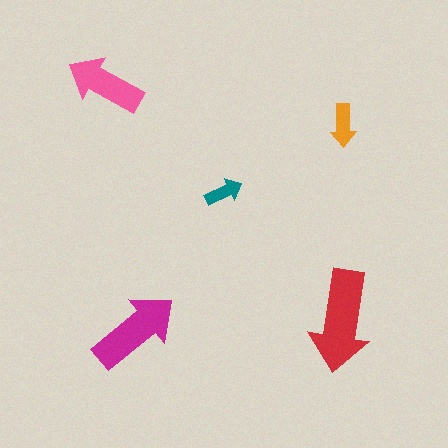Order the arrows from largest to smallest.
the red one, the magenta one, the pink one, the orange one, the teal one.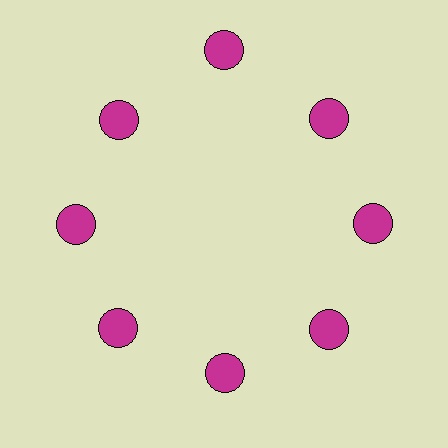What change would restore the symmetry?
The symmetry would be restored by moving it inward, back onto the ring so that all 8 circles sit at equal angles and equal distance from the center.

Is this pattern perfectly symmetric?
No. The 8 magenta circles are arranged in a ring, but one element near the 12 o'clock position is pushed outward from the center, breaking the 8-fold rotational symmetry.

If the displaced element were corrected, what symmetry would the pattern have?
It would have 8-fold rotational symmetry — the pattern would map onto itself every 45 degrees.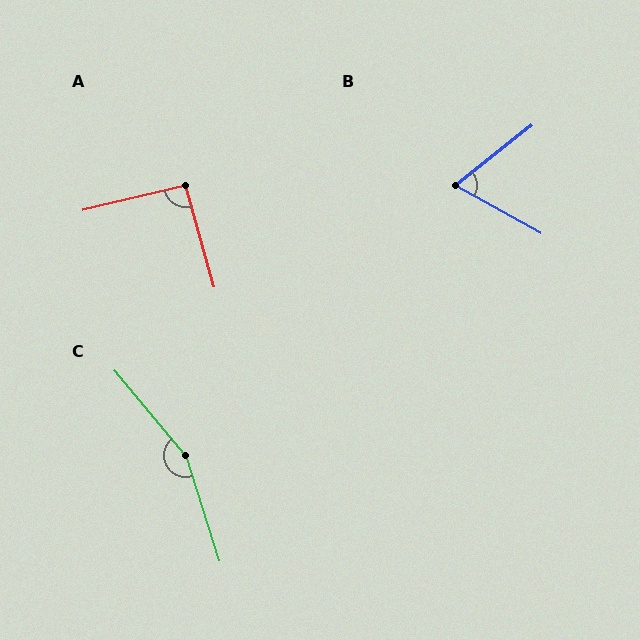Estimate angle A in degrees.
Approximately 92 degrees.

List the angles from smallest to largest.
B (67°), A (92°), C (158°).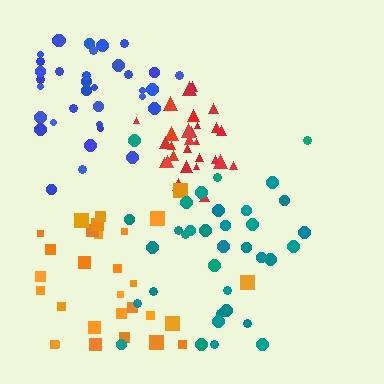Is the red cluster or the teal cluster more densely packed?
Red.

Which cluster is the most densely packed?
Red.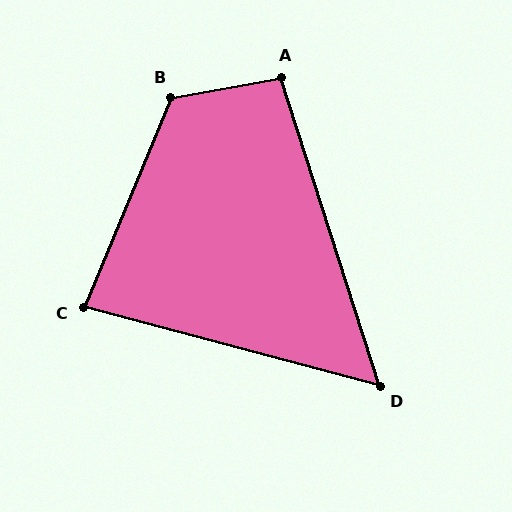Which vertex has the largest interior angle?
B, at approximately 123 degrees.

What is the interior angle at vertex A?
Approximately 98 degrees (obtuse).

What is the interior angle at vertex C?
Approximately 82 degrees (acute).